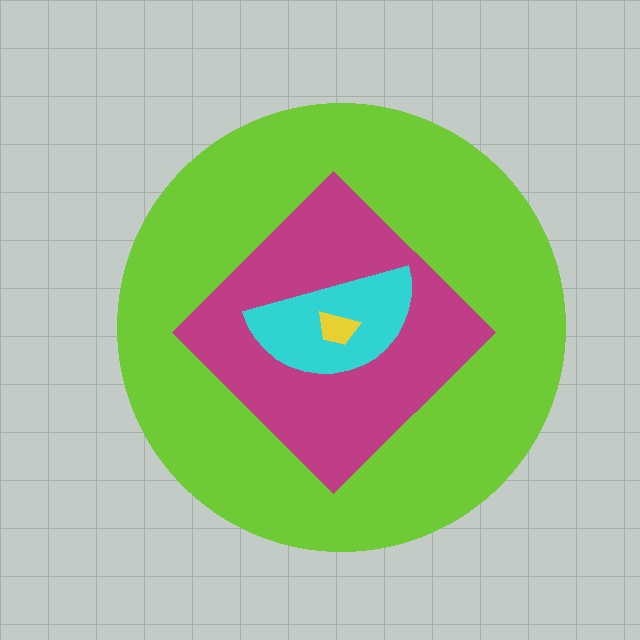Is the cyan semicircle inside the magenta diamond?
Yes.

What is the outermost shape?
The lime circle.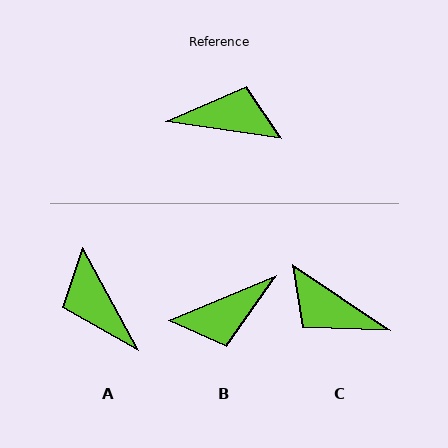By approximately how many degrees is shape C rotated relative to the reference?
Approximately 155 degrees counter-clockwise.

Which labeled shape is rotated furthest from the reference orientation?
C, about 155 degrees away.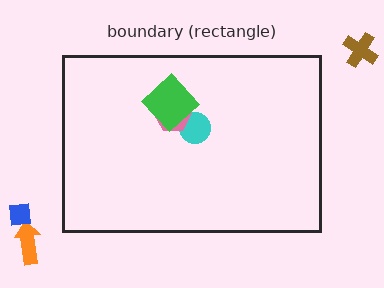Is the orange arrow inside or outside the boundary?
Outside.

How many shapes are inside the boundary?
3 inside, 3 outside.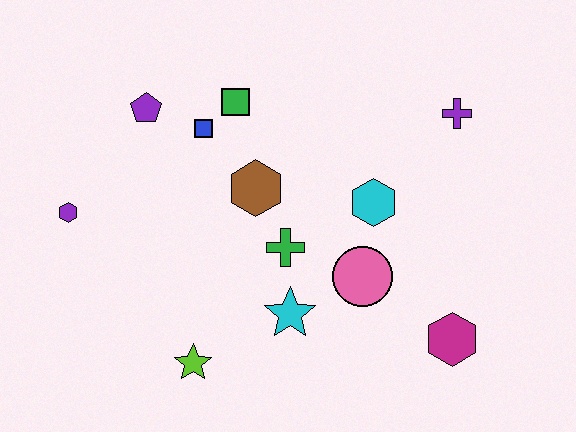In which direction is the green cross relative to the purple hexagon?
The green cross is to the right of the purple hexagon.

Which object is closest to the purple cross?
The cyan hexagon is closest to the purple cross.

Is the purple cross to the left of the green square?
No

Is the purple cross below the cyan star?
No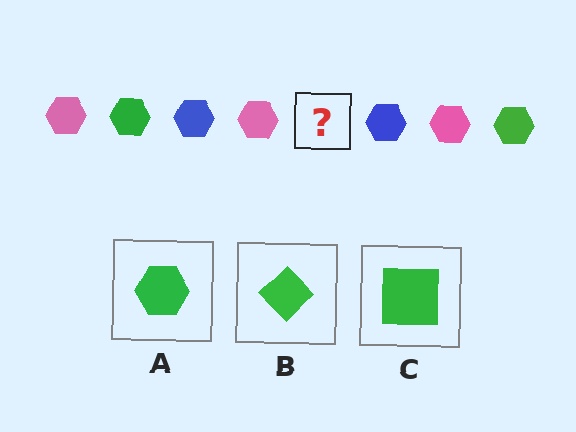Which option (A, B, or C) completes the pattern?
A.